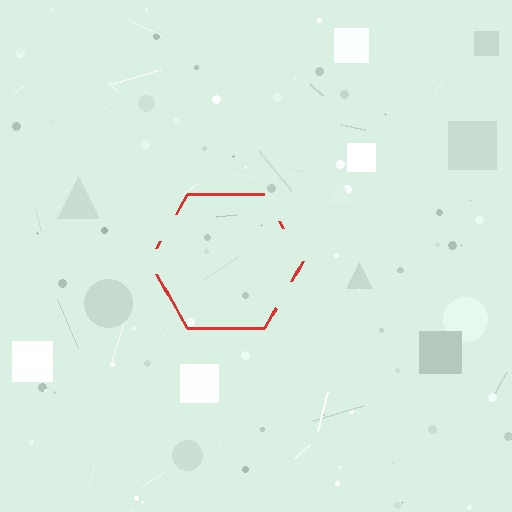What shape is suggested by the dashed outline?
The dashed outline suggests a hexagon.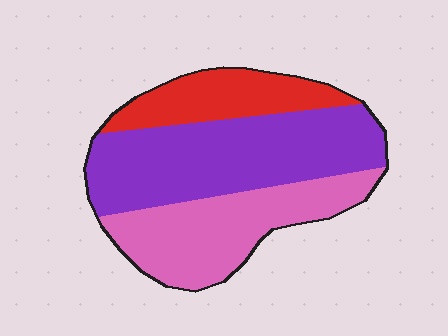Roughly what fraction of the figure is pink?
Pink takes up about one third (1/3) of the figure.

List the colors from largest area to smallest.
From largest to smallest: purple, pink, red.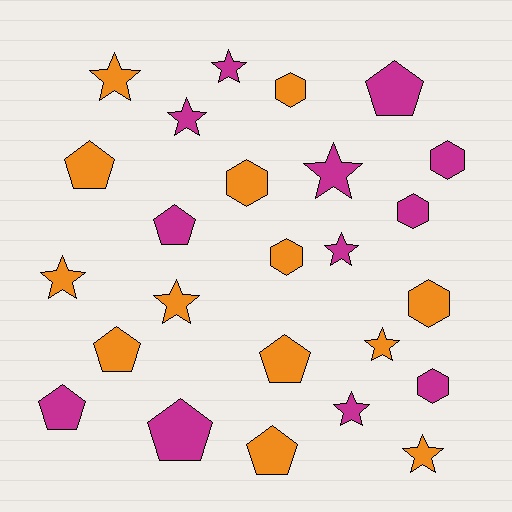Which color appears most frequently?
Orange, with 13 objects.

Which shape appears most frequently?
Star, with 10 objects.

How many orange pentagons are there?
There are 4 orange pentagons.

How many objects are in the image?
There are 25 objects.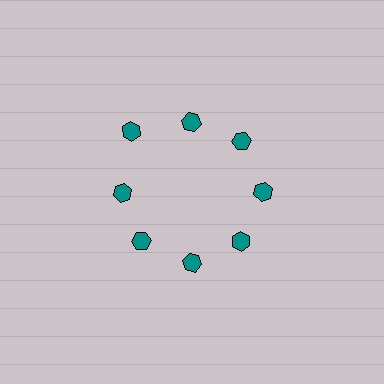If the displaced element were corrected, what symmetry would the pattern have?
It would have 8-fold rotational symmetry — the pattern would map onto itself every 45 degrees.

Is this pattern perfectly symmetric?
No. The 8 teal hexagons are arranged in a ring, but one element near the 10 o'clock position is pushed outward from the center, breaking the 8-fold rotational symmetry.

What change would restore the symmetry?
The symmetry would be restored by moving it inward, back onto the ring so that all 8 hexagons sit at equal angles and equal distance from the center.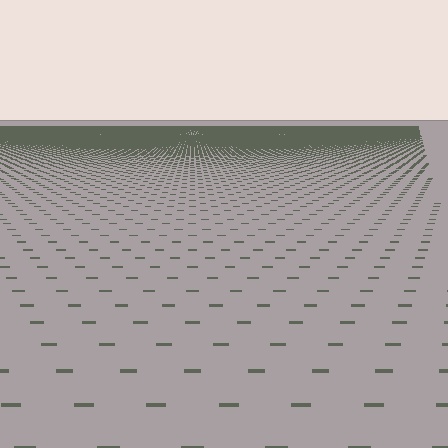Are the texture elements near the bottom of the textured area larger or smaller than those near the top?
Larger. Near the bottom, elements are closer to the viewer and appear at a bigger on-screen size.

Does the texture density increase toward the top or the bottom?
Density increases toward the top.